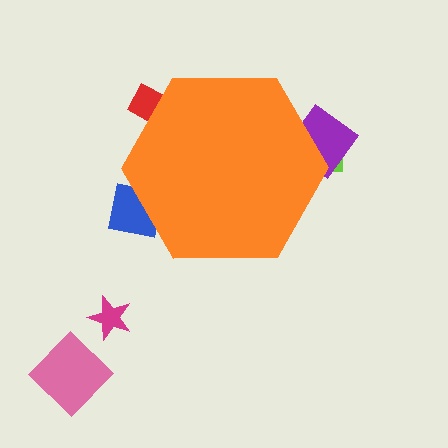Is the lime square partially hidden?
Yes, the lime square is partially hidden behind the orange hexagon.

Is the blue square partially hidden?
Yes, the blue square is partially hidden behind the orange hexagon.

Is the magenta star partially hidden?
No, the magenta star is fully visible.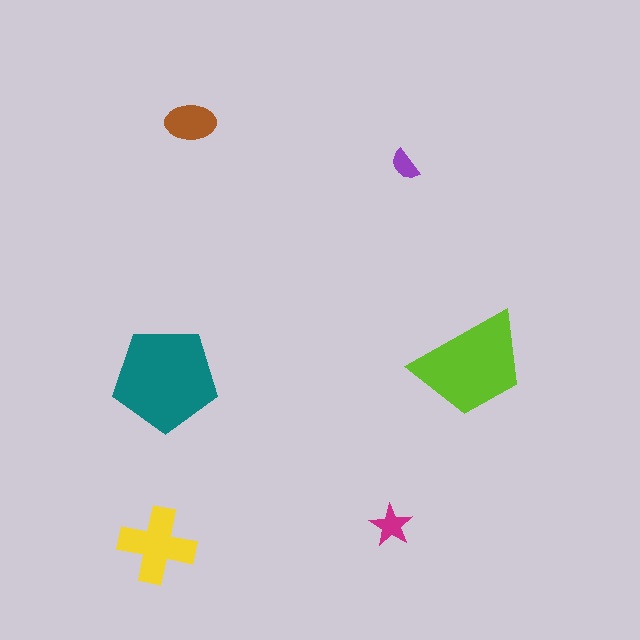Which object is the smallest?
The purple semicircle.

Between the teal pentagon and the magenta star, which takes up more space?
The teal pentagon.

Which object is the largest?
The teal pentagon.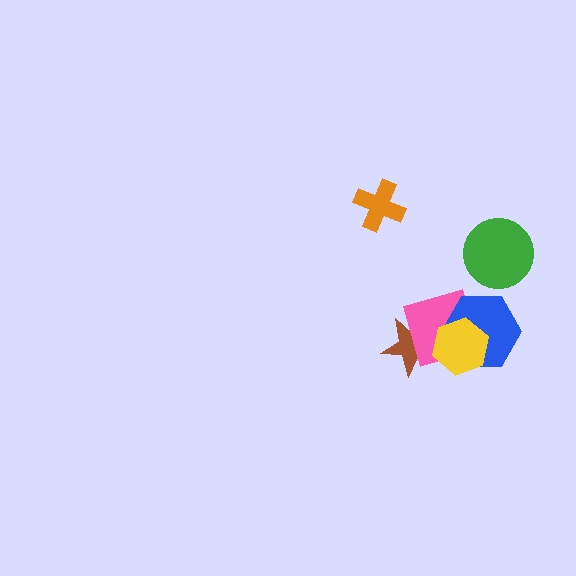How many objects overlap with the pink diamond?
3 objects overlap with the pink diamond.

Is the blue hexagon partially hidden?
Yes, it is partially covered by another shape.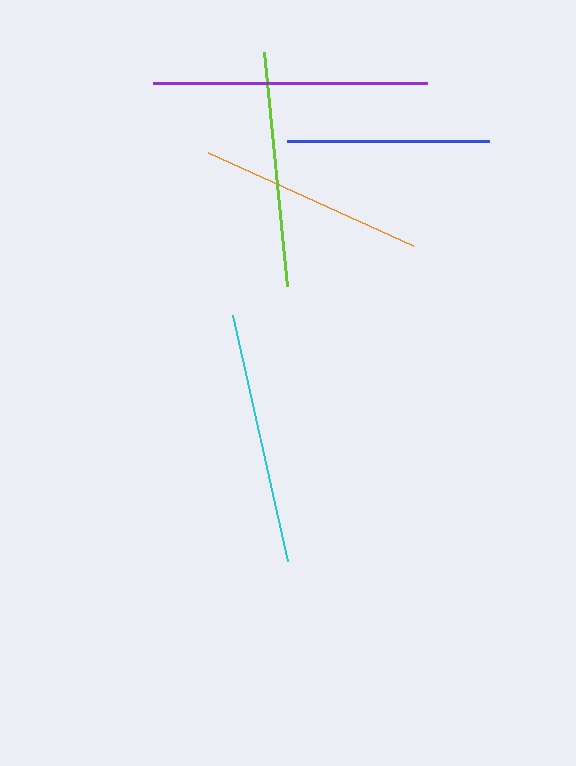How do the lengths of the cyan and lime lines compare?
The cyan and lime lines are approximately the same length.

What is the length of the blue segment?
The blue segment is approximately 202 pixels long.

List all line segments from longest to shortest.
From longest to shortest: purple, cyan, lime, orange, blue.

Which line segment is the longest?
The purple line is the longest at approximately 274 pixels.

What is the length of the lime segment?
The lime segment is approximately 235 pixels long.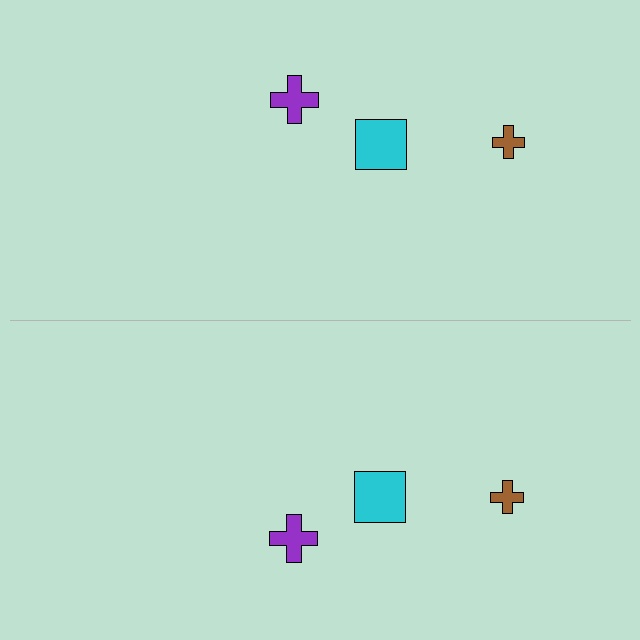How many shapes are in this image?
There are 6 shapes in this image.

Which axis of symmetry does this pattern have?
The pattern has a horizontal axis of symmetry running through the center of the image.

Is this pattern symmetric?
Yes, this pattern has bilateral (reflection) symmetry.